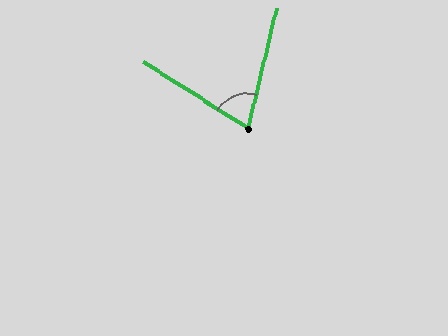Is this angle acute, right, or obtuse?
It is acute.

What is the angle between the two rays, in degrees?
Approximately 71 degrees.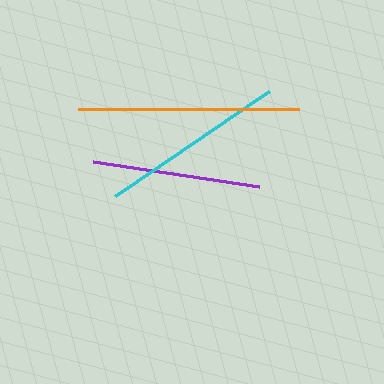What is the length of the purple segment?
The purple segment is approximately 168 pixels long.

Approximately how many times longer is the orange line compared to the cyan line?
The orange line is approximately 1.2 times the length of the cyan line.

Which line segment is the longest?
The orange line is the longest at approximately 220 pixels.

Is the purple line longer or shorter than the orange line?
The orange line is longer than the purple line.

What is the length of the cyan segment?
The cyan segment is approximately 185 pixels long.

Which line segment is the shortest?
The purple line is the shortest at approximately 168 pixels.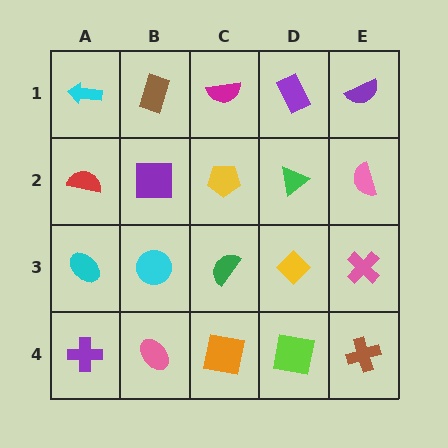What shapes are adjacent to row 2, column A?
A cyan arrow (row 1, column A), a cyan ellipse (row 3, column A), a purple square (row 2, column B).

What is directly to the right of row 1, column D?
A purple semicircle.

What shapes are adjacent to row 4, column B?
A cyan circle (row 3, column B), a purple cross (row 4, column A), an orange square (row 4, column C).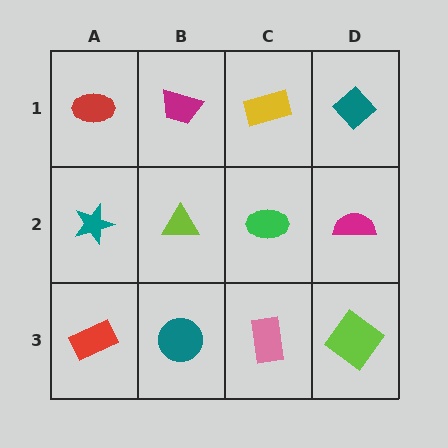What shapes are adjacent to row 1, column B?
A lime triangle (row 2, column B), a red ellipse (row 1, column A), a yellow rectangle (row 1, column C).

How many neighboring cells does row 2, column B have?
4.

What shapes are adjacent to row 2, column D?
A teal diamond (row 1, column D), a lime diamond (row 3, column D), a green ellipse (row 2, column C).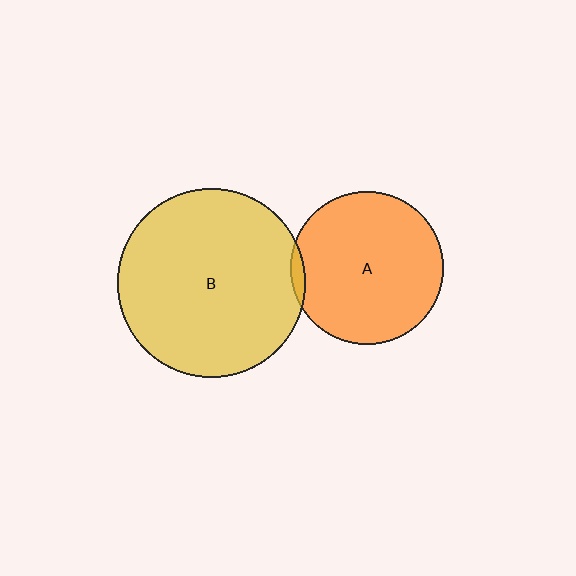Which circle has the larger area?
Circle B (yellow).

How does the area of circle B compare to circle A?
Approximately 1.5 times.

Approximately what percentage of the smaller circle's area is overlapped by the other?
Approximately 5%.